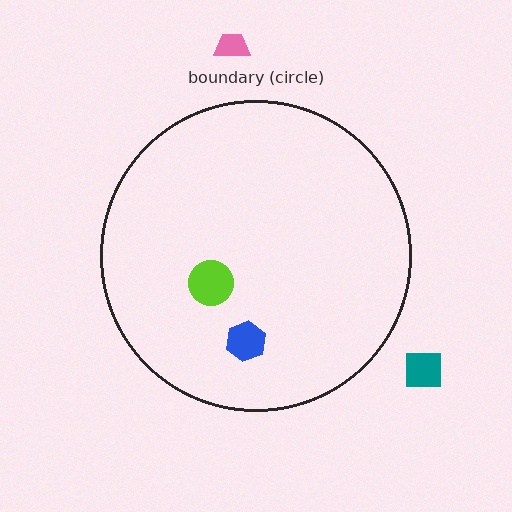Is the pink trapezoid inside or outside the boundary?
Outside.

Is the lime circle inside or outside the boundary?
Inside.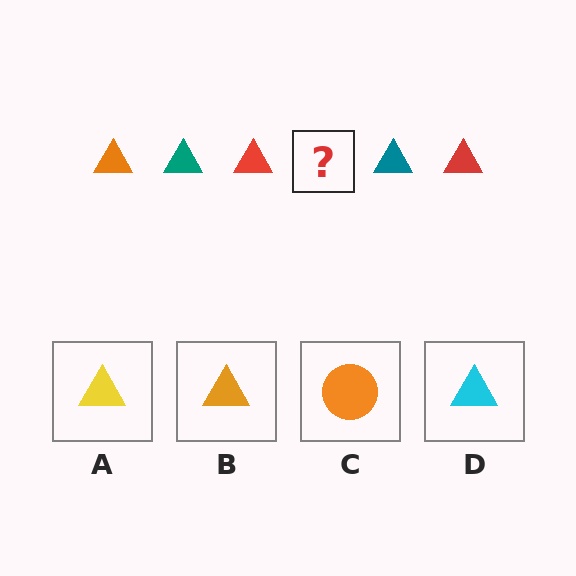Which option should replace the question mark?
Option B.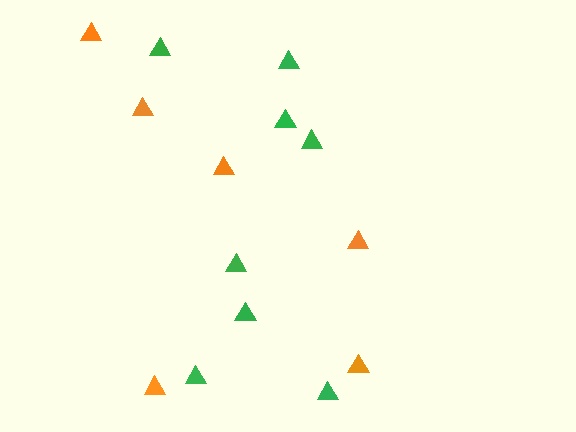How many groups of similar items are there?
There are 2 groups: one group of orange triangles (6) and one group of green triangles (8).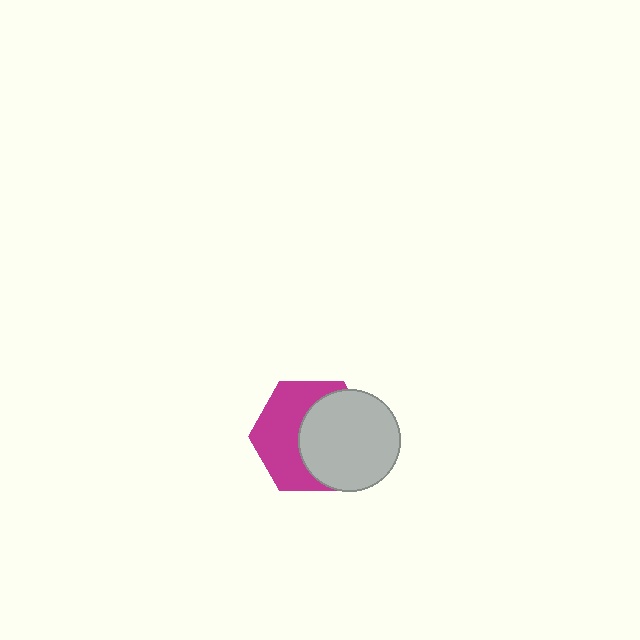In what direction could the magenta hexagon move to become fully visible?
The magenta hexagon could move left. That would shift it out from behind the light gray circle entirely.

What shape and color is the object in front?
The object in front is a light gray circle.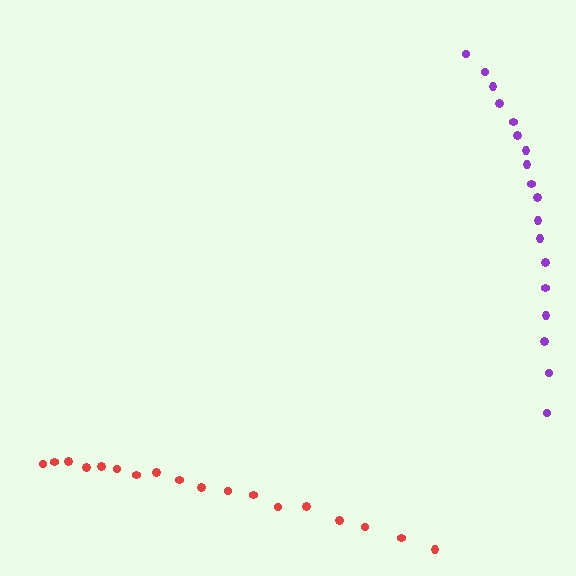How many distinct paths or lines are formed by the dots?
There are 2 distinct paths.